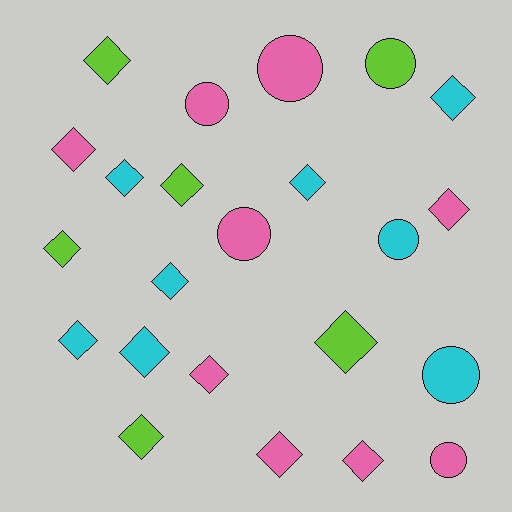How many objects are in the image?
There are 23 objects.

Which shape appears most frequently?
Diamond, with 16 objects.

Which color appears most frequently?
Pink, with 9 objects.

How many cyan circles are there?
There are 2 cyan circles.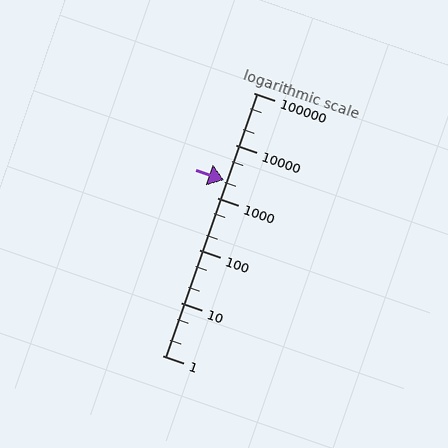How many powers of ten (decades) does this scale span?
The scale spans 5 decades, from 1 to 100000.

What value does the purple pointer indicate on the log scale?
The pointer indicates approximately 2200.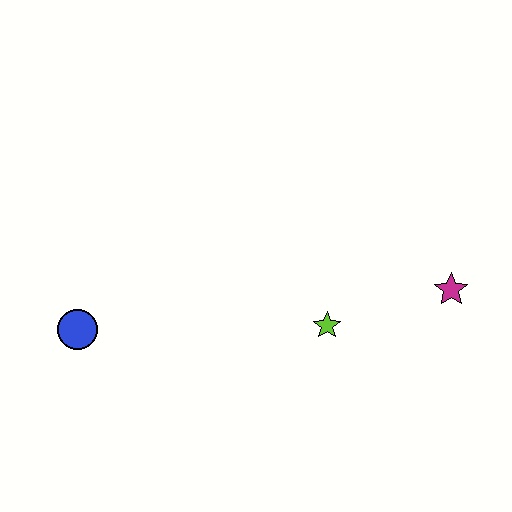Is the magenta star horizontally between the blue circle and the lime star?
No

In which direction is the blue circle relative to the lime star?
The blue circle is to the left of the lime star.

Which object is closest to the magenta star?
The lime star is closest to the magenta star.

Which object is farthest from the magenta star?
The blue circle is farthest from the magenta star.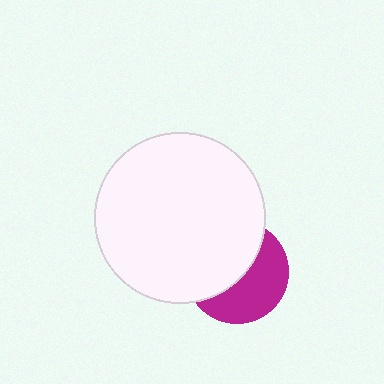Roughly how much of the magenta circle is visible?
About half of it is visible (roughly 48%).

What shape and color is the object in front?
The object in front is a white circle.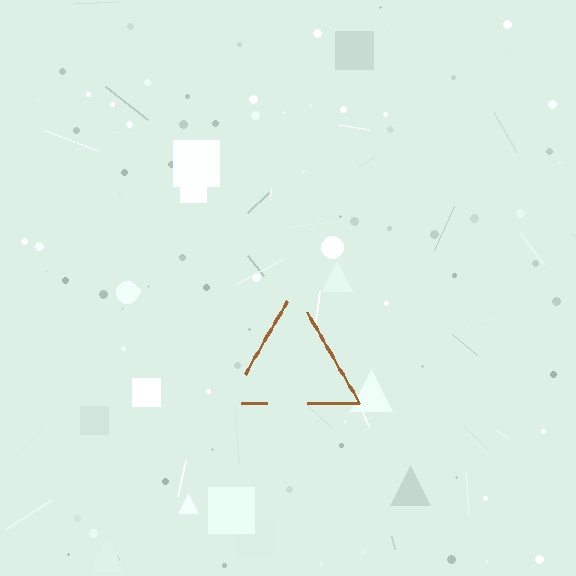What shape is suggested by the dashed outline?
The dashed outline suggests a triangle.